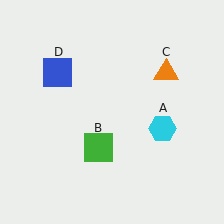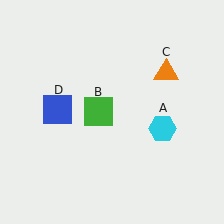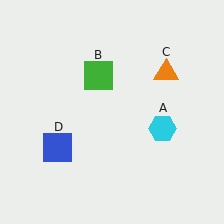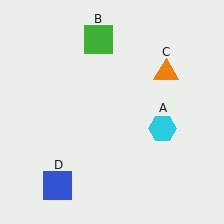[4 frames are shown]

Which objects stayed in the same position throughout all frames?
Cyan hexagon (object A) and orange triangle (object C) remained stationary.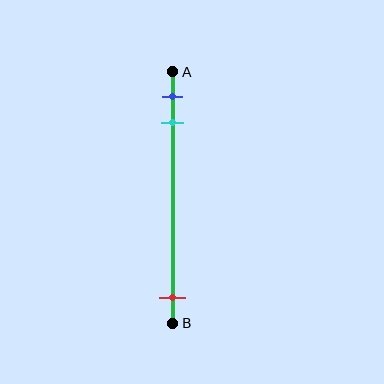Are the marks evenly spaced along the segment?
No, the marks are not evenly spaced.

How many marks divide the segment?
There are 3 marks dividing the segment.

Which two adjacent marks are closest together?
The blue and cyan marks are the closest adjacent pair.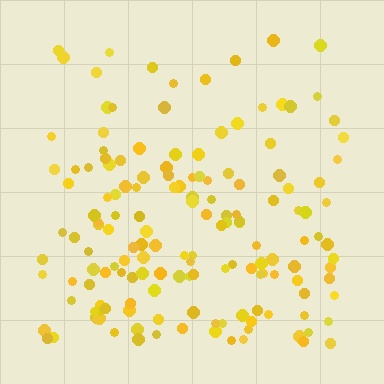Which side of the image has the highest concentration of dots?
The bottom.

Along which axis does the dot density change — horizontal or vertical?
Vertical.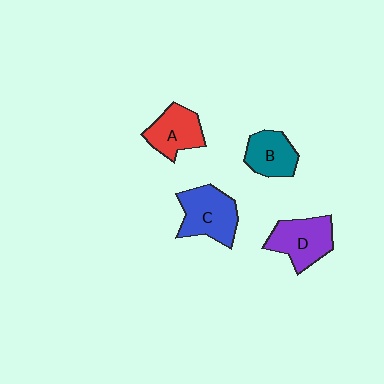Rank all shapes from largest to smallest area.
From largest to smallest: C (blue), D (purple), A (red), B (teal).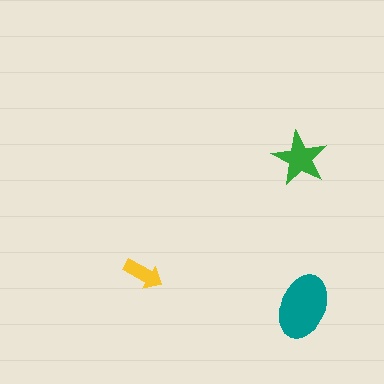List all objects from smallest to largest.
The yellow arrow, the green star, the teal ellipse.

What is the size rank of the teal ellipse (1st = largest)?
1st.